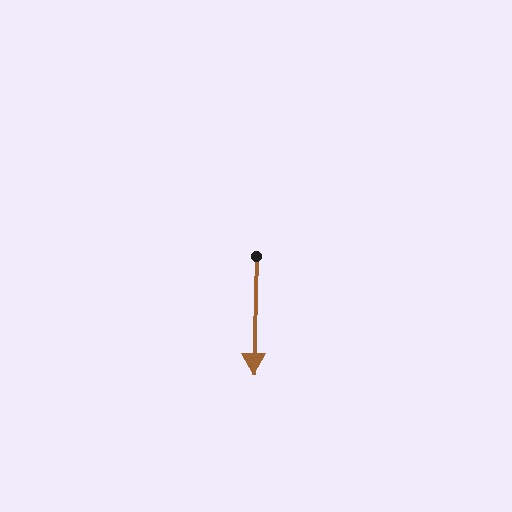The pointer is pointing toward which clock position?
Roughly 6 o'clock.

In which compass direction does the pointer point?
South.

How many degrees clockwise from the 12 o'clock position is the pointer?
Approximately 181 degrees.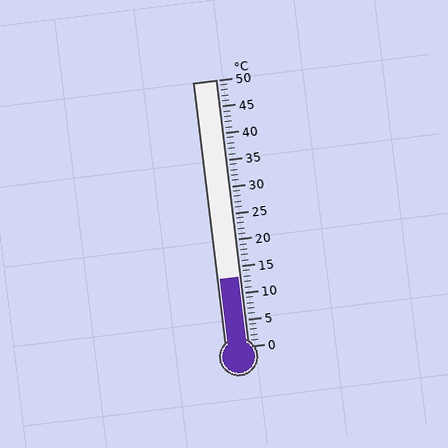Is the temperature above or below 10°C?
The temperature is above 10°C.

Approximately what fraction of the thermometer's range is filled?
The thermometer is filled to approximately 25% of its range.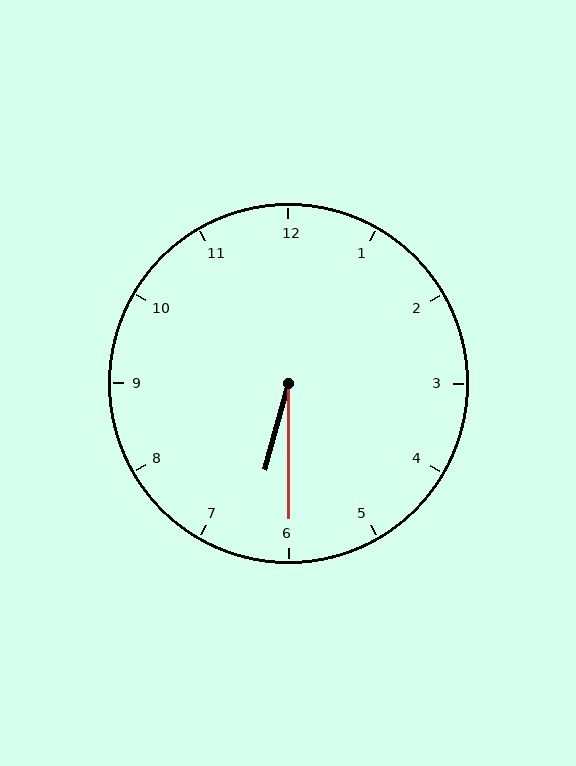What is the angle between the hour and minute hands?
Approximately 15 degrees.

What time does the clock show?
6:30.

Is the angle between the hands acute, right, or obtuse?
It is acute.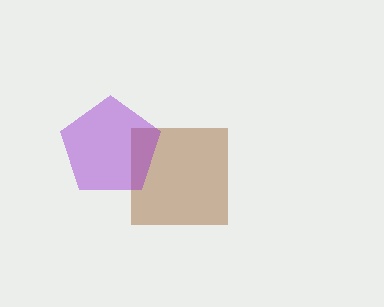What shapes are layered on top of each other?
The layered shapes are: a brown square, a purple pentagon.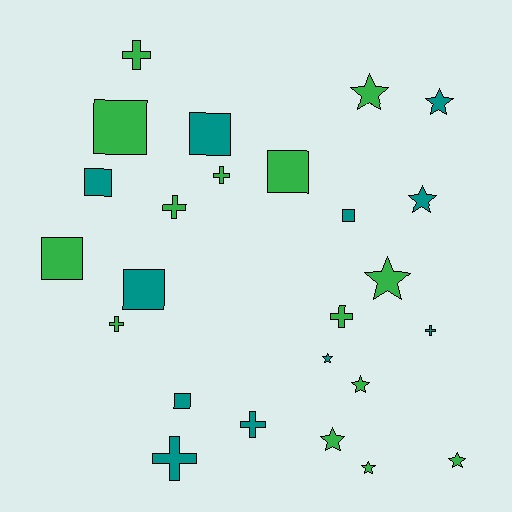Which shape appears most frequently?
Star, with 9 objects.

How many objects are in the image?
There are 25 objects.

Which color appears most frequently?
Green, with 14 objects.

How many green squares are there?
There are 3 green squares.